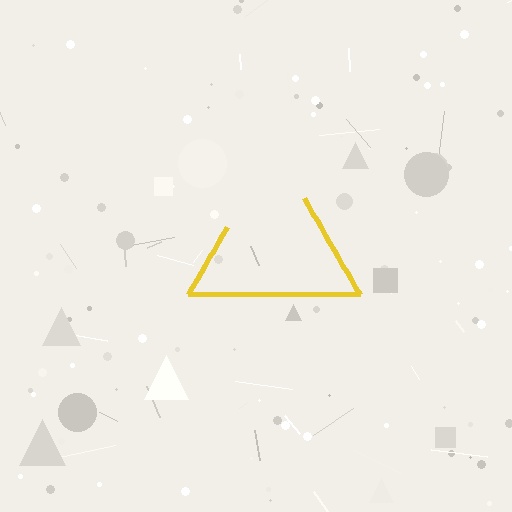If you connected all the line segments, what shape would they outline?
They would outline a triangle.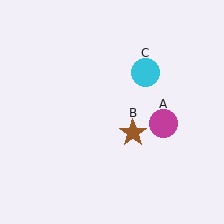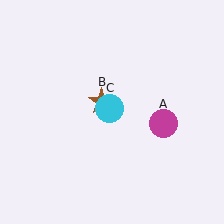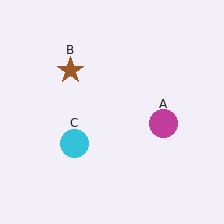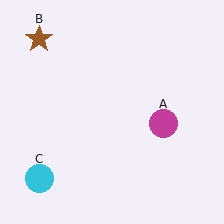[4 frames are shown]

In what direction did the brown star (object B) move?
The brown star (object B) moved up and to the left.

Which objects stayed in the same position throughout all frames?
Magenta circle (object A) remained stationary.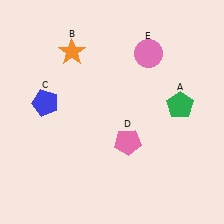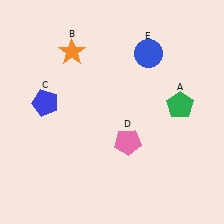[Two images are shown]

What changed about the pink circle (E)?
In Image 1, E is pink. In Image 2, it changed to blue.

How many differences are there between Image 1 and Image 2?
There is 1 difference between the two images.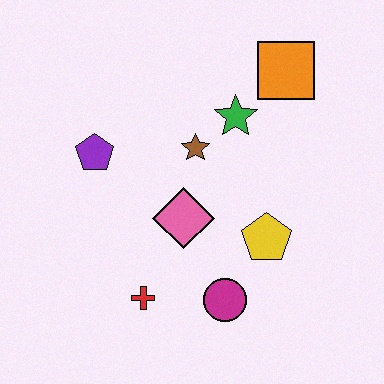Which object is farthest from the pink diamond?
The orange square is farthest from the pink diamond.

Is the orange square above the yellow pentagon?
Yes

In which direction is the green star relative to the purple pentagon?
The green star is to the right of the purple pentagon.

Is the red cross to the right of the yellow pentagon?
No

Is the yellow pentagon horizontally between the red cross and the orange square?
Yes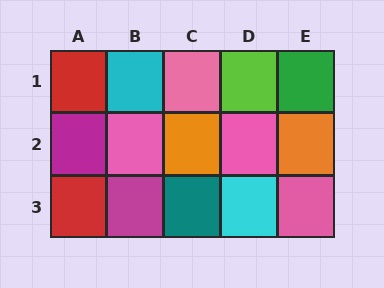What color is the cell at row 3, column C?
Teal.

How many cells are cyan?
2 cells are cyan.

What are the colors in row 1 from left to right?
Red, cyan, pink, lime, green.